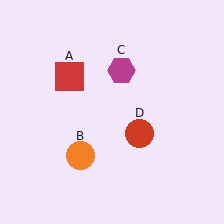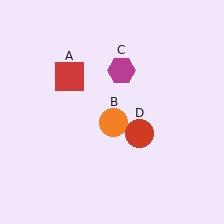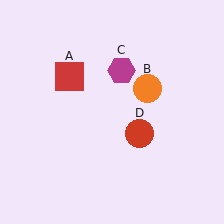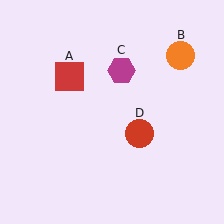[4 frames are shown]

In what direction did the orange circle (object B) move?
The orange circle (object B) moved up and to the right.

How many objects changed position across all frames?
1 object changed position: orange circle (object B).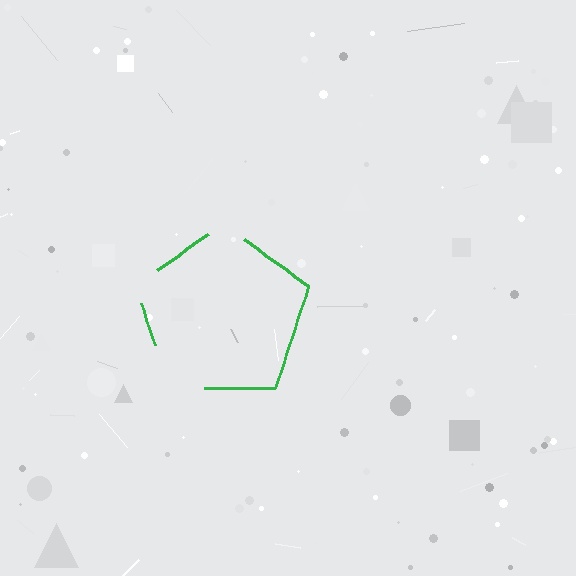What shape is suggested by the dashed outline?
The dashed outline suggests a pentagon.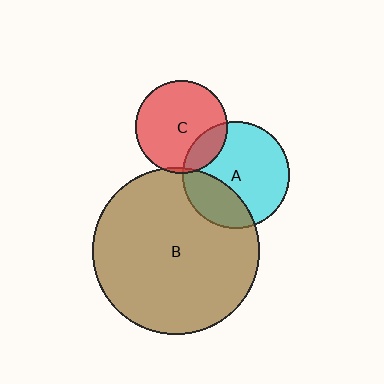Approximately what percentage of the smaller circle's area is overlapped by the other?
Approximately 5%.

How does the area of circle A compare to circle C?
Approximately 1.3 times.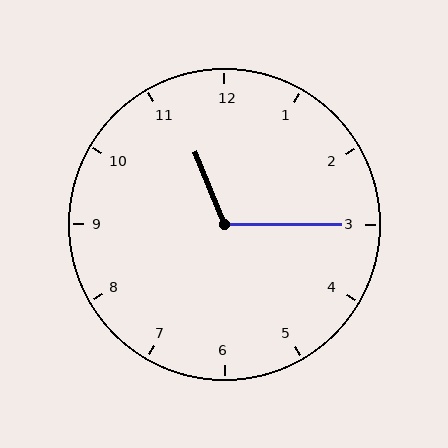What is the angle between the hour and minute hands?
Approximately 112 degrees.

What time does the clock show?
11:15.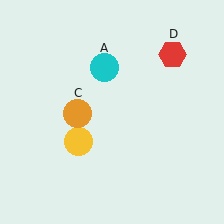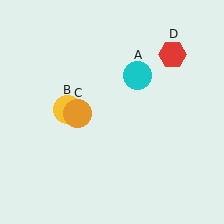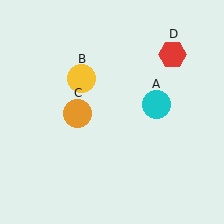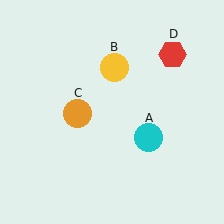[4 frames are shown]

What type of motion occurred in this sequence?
The cyan circle (object A), yellow circle (object B) rotated clockwise around the center of the scene.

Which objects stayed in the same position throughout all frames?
Orange circle (object C) and red hexagon (object D) remained stationary.